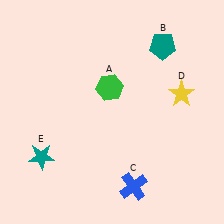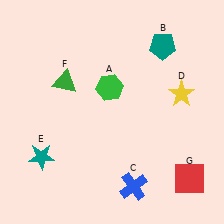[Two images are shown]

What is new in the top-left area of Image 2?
A green triangle (F) was added in the top-left area of Image 2.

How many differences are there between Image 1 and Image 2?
There are 2 differences between the two images.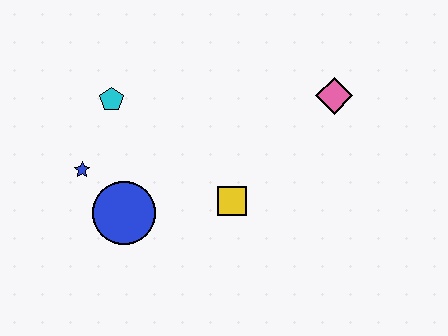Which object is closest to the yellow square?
The blue circle is closest to the yellow square.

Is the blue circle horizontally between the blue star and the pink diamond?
Yes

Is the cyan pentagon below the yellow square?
No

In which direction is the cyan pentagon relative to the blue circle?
The cyan pentagon is above the blue circle.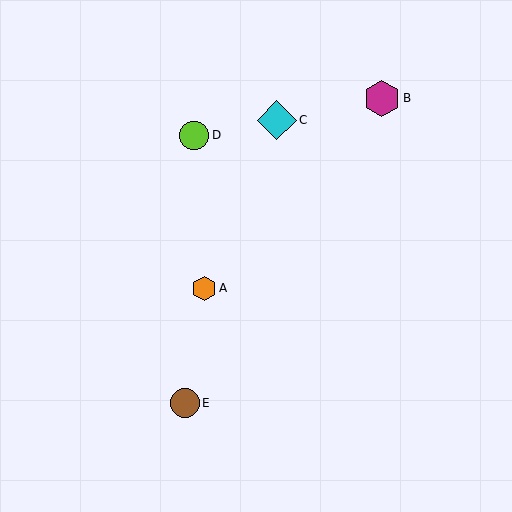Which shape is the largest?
The cyan diamond (labeled C) is the largest.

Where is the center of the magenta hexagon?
The center of the magenta hexagon is at (382, 98).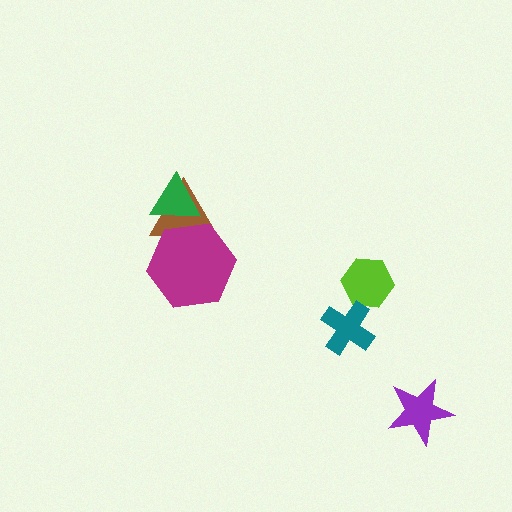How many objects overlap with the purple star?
0 objects overlap with the purple star.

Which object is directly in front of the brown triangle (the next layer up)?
The magenta hexagon is directly in front of the brown triangle.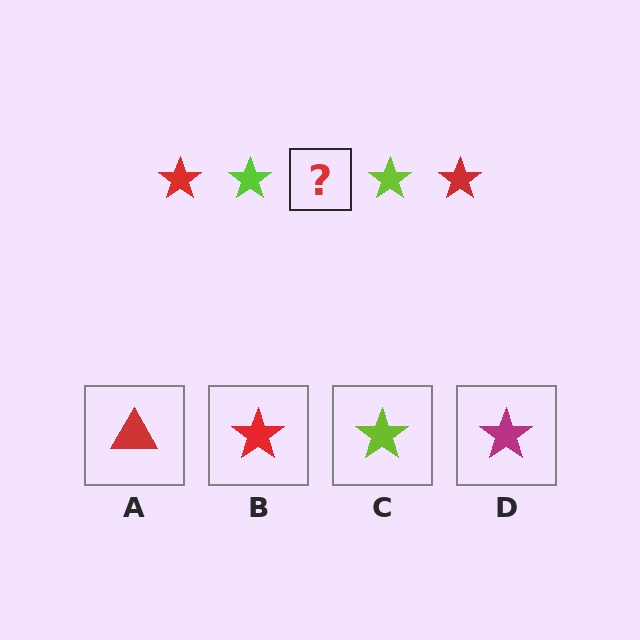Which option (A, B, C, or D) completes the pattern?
B.